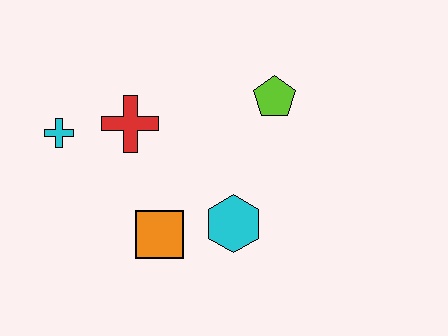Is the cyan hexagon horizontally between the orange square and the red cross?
No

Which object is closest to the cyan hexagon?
The orange square is closest to the cyan hexagon.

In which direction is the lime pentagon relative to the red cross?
The lime pentagon is to the right of the red cross.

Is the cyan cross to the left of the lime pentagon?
Yes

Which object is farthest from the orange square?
The lime pentagon is farthest from the orange square.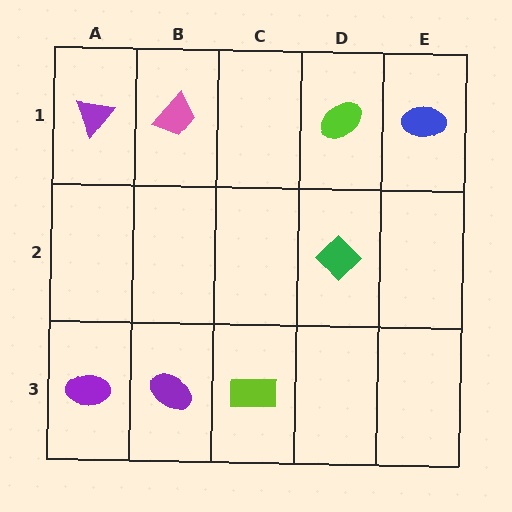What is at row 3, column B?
A purple ellipse.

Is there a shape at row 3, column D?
No, that cell is empty.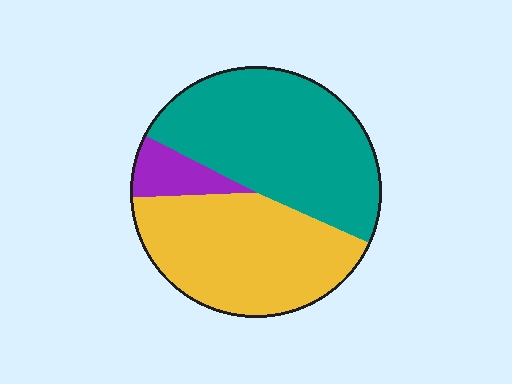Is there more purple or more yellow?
Yellow.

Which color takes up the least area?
Purple, at roughly 10%.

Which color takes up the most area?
Teal, at roughly 50%.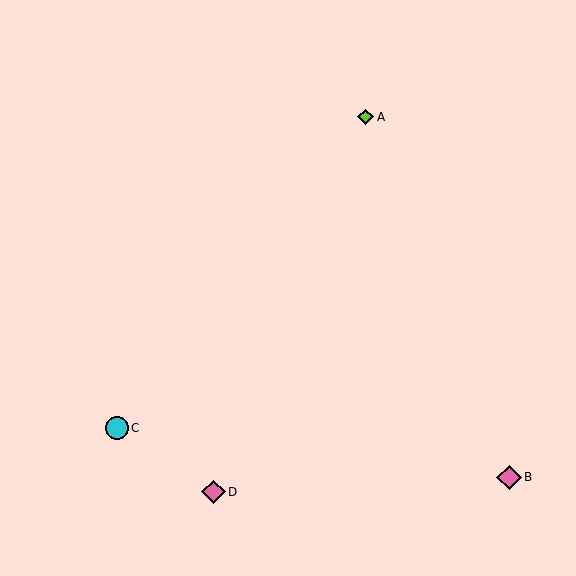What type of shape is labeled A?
Shape A is a lime diamond.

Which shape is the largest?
The pink diamond (labeled B) is the largest.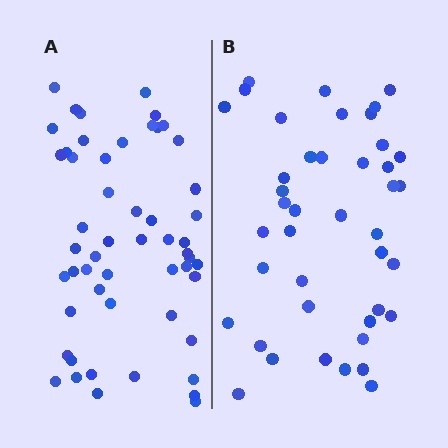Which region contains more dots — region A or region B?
Region A (the left region) has more dots.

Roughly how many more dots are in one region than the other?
Region A has roughly 12 or so more dots than region B.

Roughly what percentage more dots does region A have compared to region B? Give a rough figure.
About 25% more.